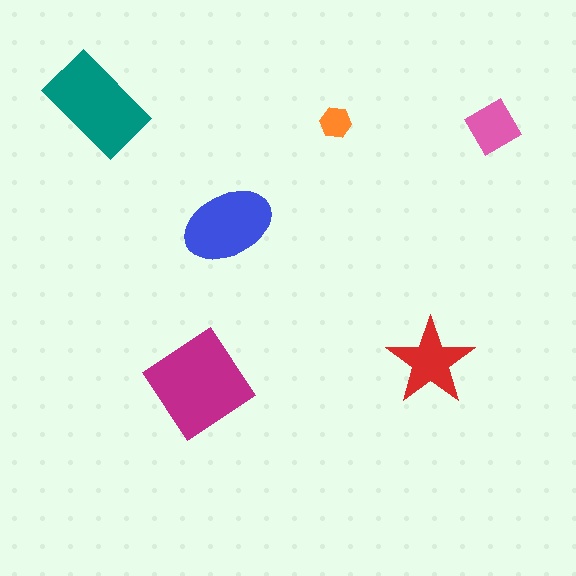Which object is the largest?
The magenta diamond.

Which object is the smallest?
The orange hexagon.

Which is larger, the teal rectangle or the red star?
The teal rectangle.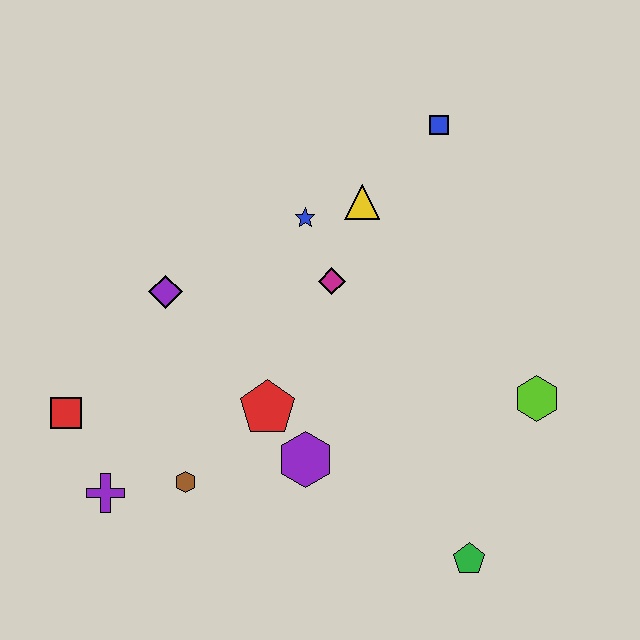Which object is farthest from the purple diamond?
The green pentagon is farthest from the purple diamond.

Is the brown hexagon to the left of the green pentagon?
Yes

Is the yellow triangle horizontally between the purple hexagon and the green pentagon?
Yes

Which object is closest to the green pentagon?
The lime hexagon is closest to the green pentagon.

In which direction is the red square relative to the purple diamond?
The red square is below the purple diamond.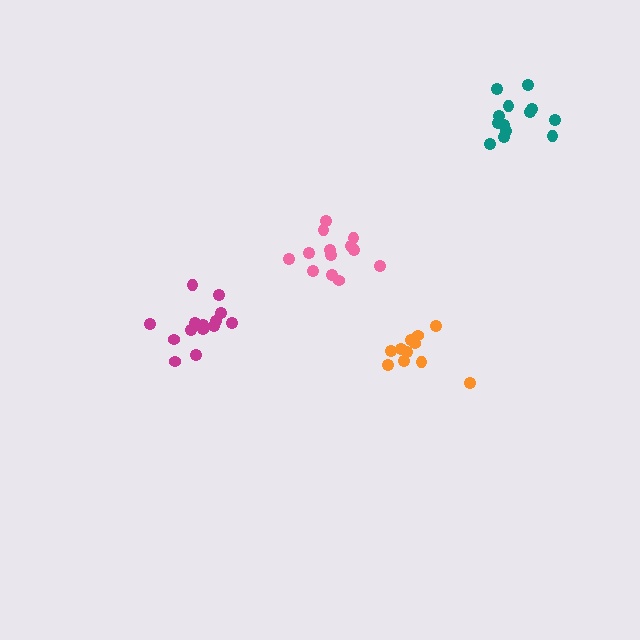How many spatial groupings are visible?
There are 4 spatial groupings.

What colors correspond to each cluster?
The clusters are colored: pink, magenta, orange, teal.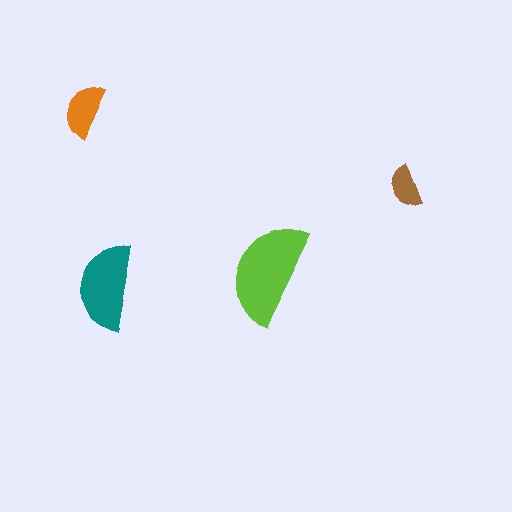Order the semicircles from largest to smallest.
the lime one, the teal one, the orange one, the brown one.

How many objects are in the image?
There are 4 objects in the image.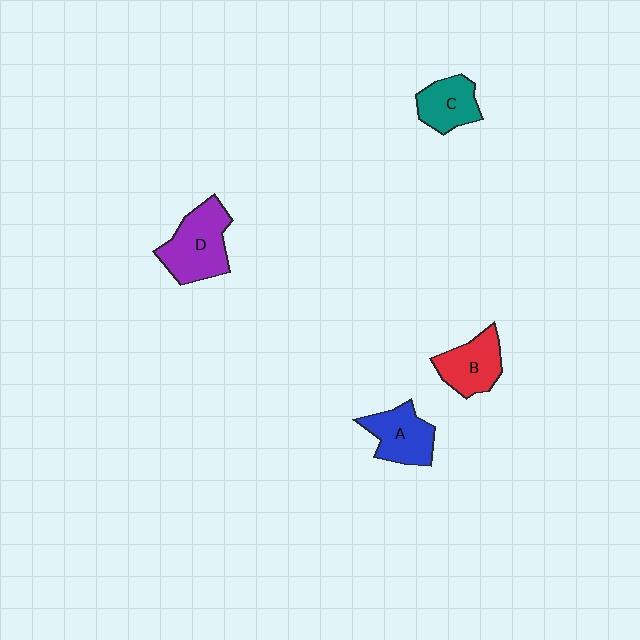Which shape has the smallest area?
Shape C (teal).